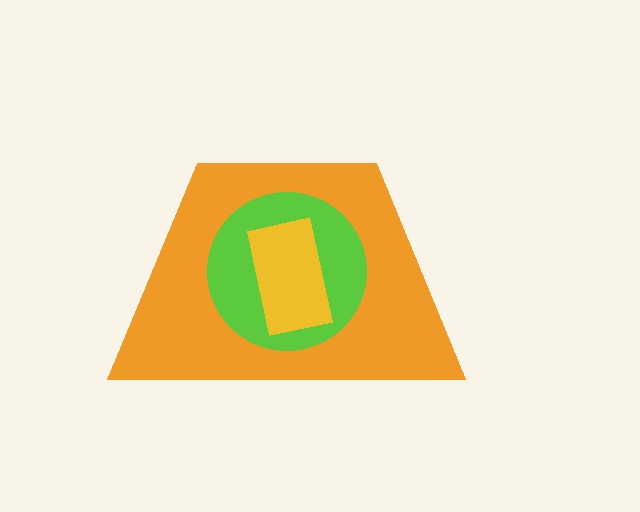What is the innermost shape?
The yellow rectangle.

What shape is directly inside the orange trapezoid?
The lime circle.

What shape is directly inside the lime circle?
The yellow rectangle.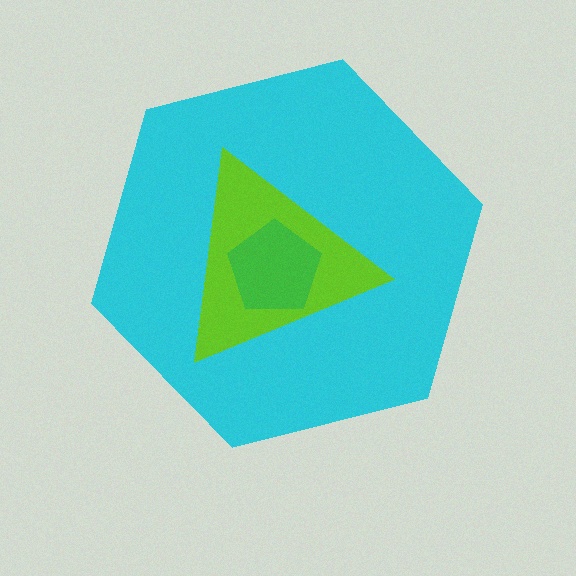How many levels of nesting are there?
3.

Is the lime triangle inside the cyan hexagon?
Yes.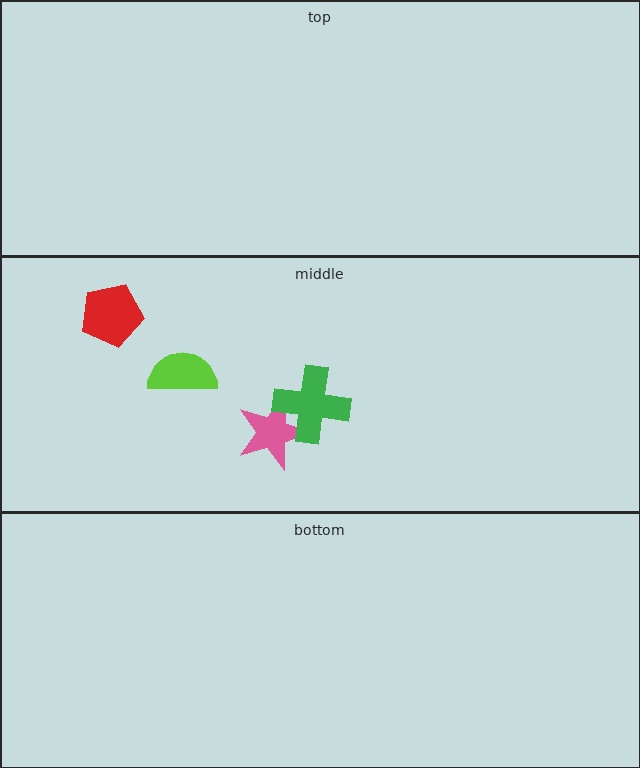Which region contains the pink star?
The middle region.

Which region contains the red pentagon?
The middle region.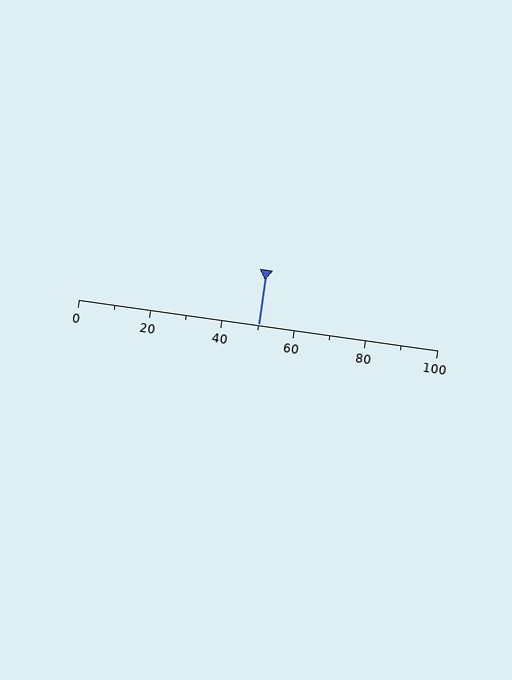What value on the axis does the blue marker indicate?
The marker indicates approximately 50.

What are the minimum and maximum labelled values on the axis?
The axis runs from 0 to 100.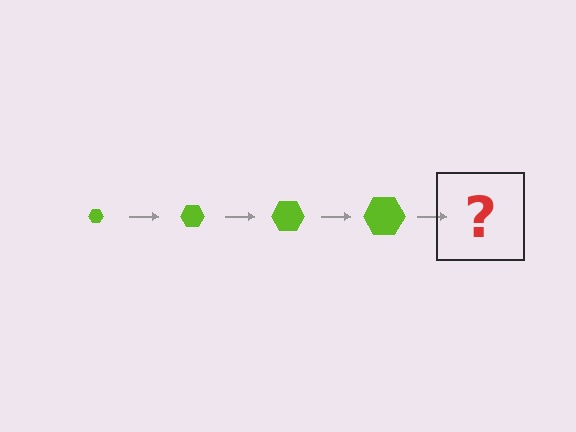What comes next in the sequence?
The next element should be a lime hexagon, larger than the previous one.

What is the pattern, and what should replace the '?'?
The pattern is that the hexagon gets progressively larger each step. The '?' should be a lime hexagon, larger than the previous one.